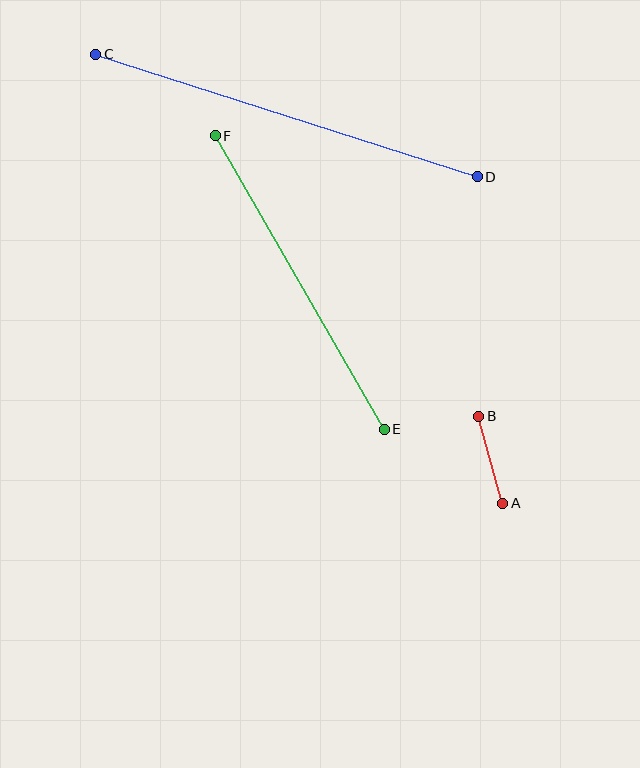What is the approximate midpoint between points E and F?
The midpoint is at approximately (300, 282) pixels.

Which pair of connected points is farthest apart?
Points C and D are farthest apart.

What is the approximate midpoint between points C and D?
The midpoint is at approximately (287, 115) pixels.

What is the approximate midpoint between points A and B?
The midpoint is at approximately (491, 460) pixels.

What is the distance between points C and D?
The distance is approximately 401 pixels.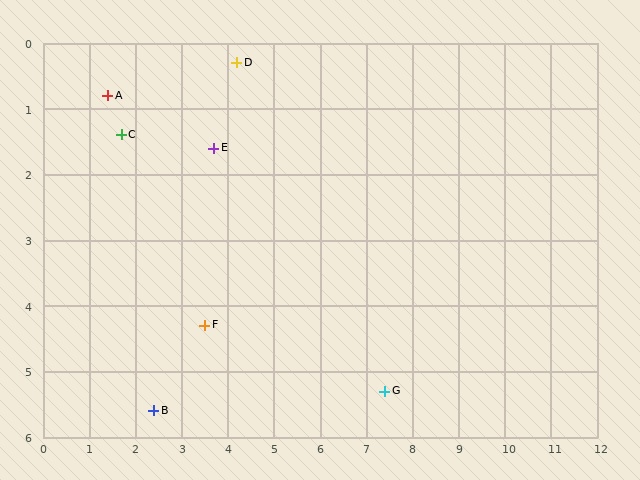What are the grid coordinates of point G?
Point G is at approximately (7.4, 5.3).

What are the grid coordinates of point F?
Point F is at approximately (3.5, 4.3).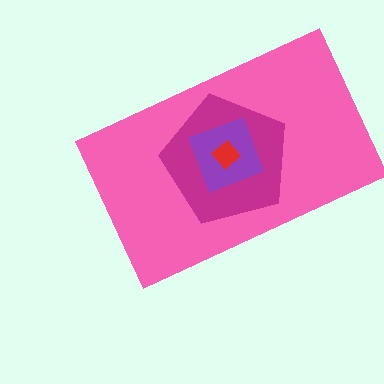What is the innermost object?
The red diamond.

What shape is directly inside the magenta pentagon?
The purple diamond.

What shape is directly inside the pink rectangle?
The magenta pentagon.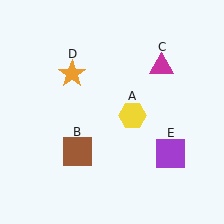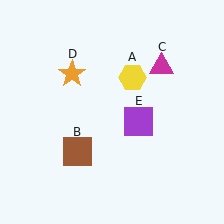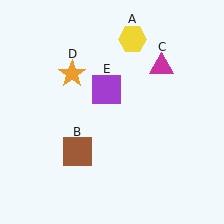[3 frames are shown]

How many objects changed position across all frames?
2 objects changed position: yellow hexagon (object A), purple square (object E).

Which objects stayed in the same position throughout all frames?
Brown square (object B) and magenta triangle (object C) and orange star (object D) remained stationary.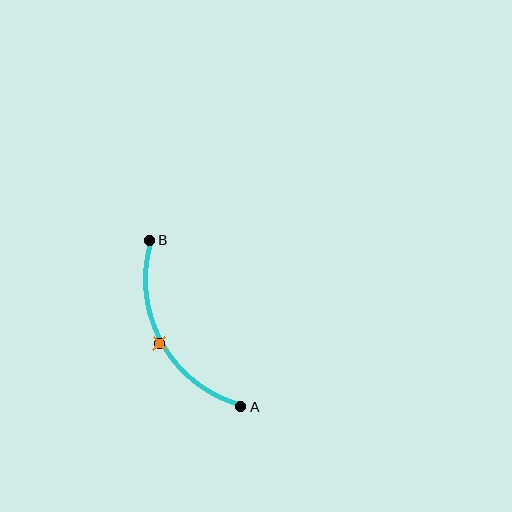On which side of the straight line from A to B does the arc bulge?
The arc bulges to the left of the straight line connecting A and B.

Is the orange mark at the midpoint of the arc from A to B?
Yes. The orange mark lies on the arc at equal arc-length from both A and B — it is the arc midpoint.